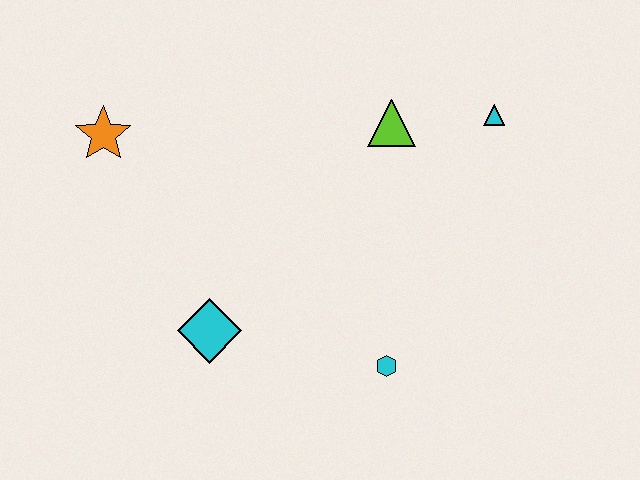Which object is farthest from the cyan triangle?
The orange star is farthest from the cyan triangle.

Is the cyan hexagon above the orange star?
No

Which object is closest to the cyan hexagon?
The cyan diamond is closest to the cyan hexagon.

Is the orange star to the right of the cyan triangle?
No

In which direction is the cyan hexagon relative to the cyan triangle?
The cyan hexagon is below the cyan triangle.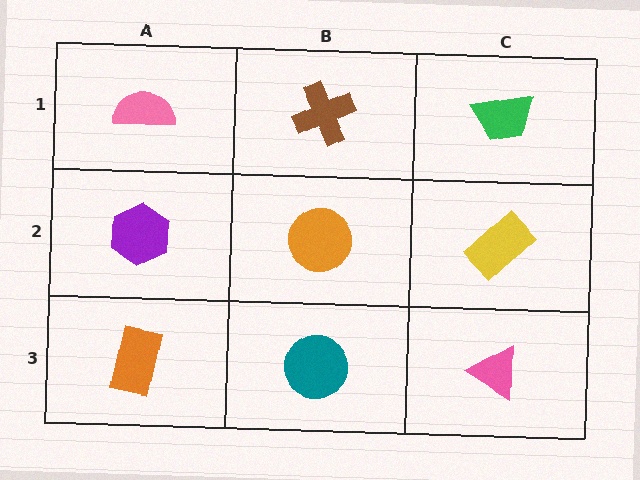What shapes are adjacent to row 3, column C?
A yellow rectangle (row 2, column C), a teal circle (row 3, column B).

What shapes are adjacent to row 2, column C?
A green trapezoid (row 1, column C), a pink triangle (row 3, column C), an orange circle (row 2, column B).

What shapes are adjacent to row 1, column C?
A yellow rectangle (row 2, column C), a brown cross (row 1, column B).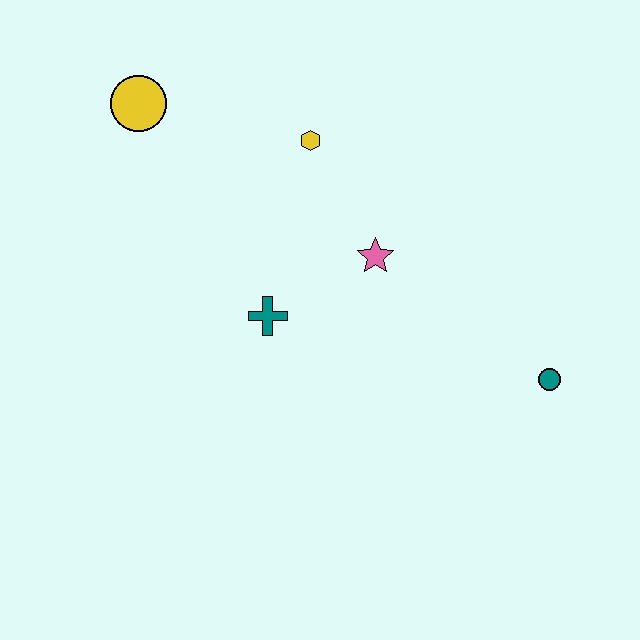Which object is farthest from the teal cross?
The teal circle is farthest from the teal cross.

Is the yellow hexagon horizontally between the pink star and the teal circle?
No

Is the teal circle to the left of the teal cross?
No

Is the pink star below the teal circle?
No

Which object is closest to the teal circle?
The pink star is closest to the teal circle.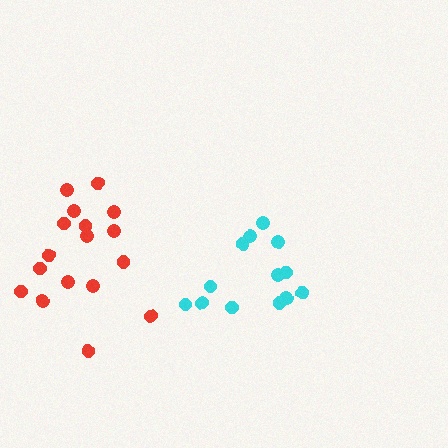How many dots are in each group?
Group 1: 17 dots, Group 2: 13 dots (30 total).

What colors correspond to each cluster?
The clusters are colored: red, cyan.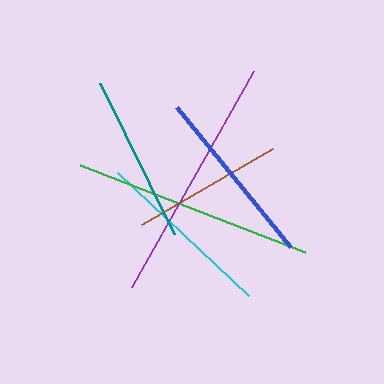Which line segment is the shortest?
The brown line is the shortest at approximately 151 pixels.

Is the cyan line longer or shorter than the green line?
The green line is longer than the cyan line.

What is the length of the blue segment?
The blue segment is approximately 181 pixels long.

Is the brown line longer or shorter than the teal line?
The teal line is longer than the brown line.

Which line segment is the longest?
The purple line is the longest at approximately 248 pixels.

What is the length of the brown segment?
The brown segment is approximately 151 pixels long.